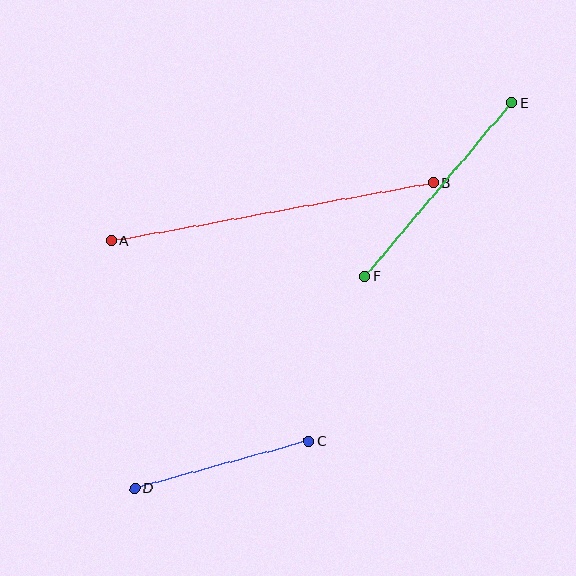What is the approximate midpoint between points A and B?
The midpoint is at approximately (272, 211) pixels.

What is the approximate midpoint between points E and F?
The midpoint is at approximately (438, 189) pixels.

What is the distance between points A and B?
The distance is approximately 327 pixels.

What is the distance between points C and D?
The distance is approximately 180 pixels.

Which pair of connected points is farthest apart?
Points A and B are farthest apart.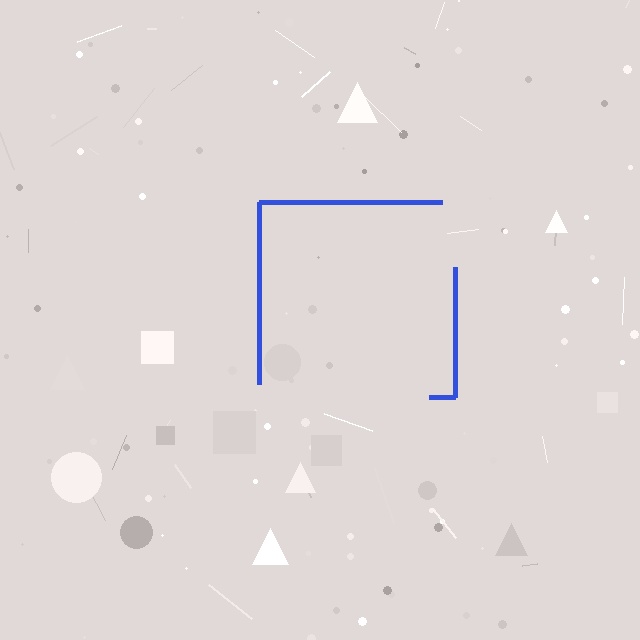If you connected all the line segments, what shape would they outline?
They would outline a square.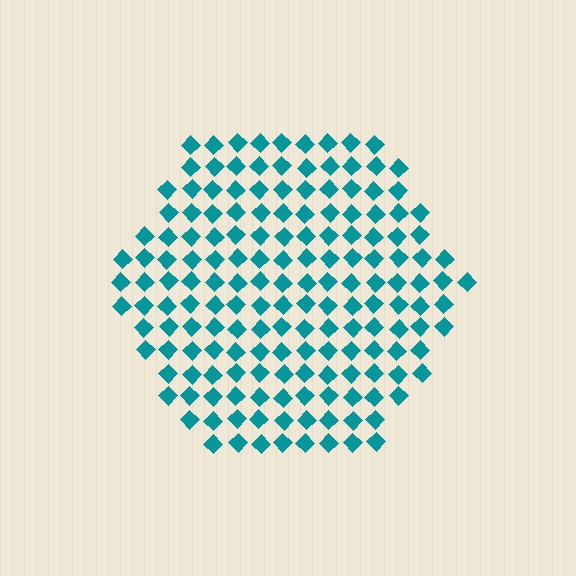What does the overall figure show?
The overall figure shows a hexagon.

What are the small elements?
The small elements are diamonds.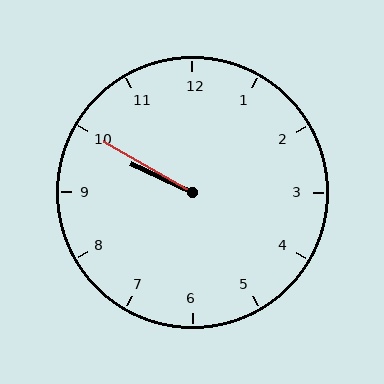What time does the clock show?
9:50.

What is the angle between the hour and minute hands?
Approximately 5 degrees.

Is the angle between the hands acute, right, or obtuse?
It is acute.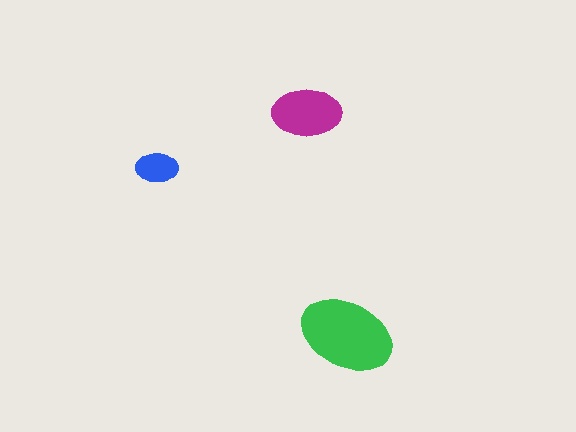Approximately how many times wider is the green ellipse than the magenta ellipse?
About 1.5 times wider.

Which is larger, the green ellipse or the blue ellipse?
The green one.